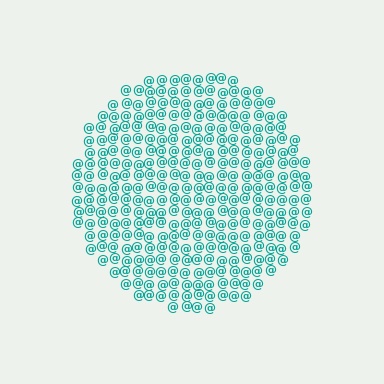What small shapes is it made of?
It is made of small at signs.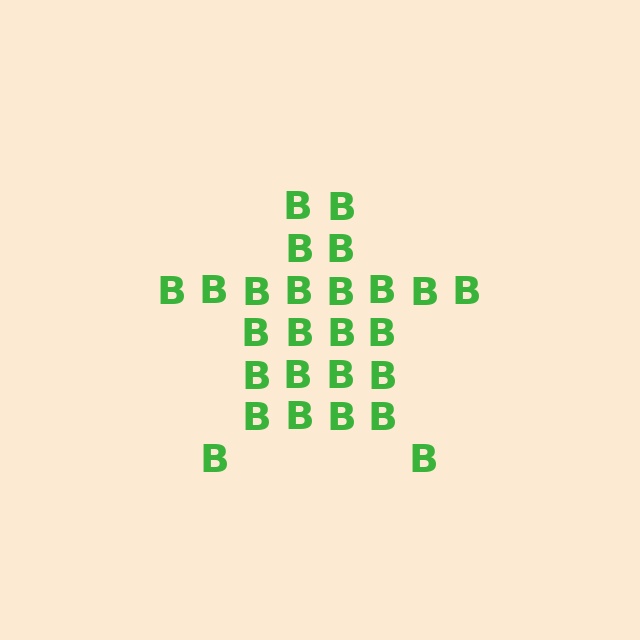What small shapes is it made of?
It is made of small letter B's.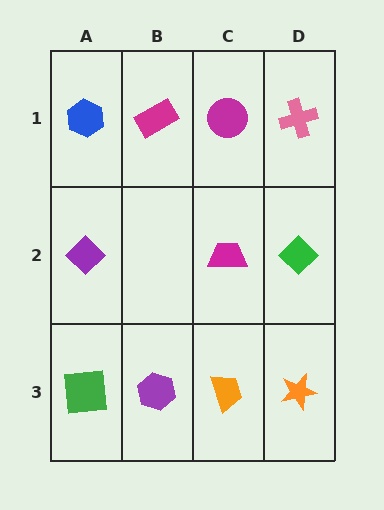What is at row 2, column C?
A magenta trapezoid.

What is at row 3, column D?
An orange star.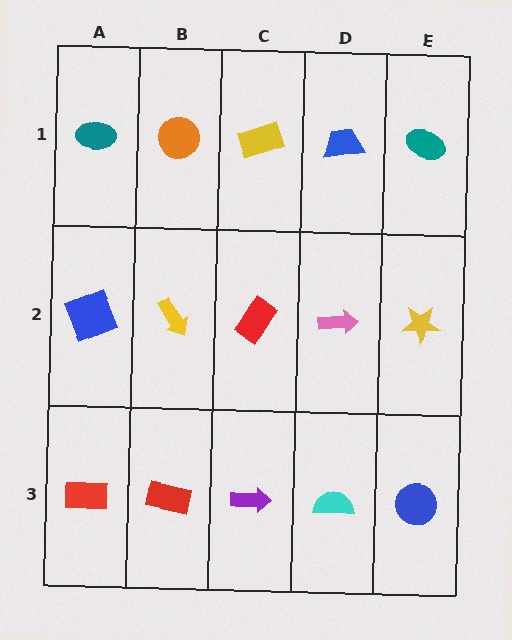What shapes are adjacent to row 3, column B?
A yellow arrow (row 2, column B), a red rectangle (row 3, column A), a purple arrow (row 3, column C).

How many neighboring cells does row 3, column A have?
2.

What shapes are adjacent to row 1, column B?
A yellow arrow (row 2, column B), a teal ellipse (row 1, column A), a yellow rectangle (row 1, column C).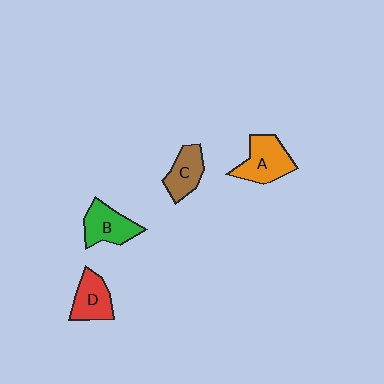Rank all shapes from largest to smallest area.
From largest to smallest: A (orange), B (green), D (red), C (brown).